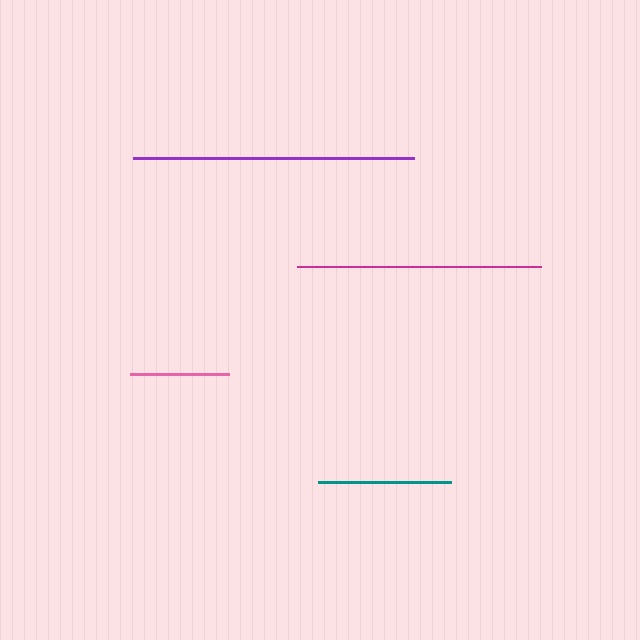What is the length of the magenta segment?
The magenta segment is approximately 244 pixels long.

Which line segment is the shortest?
The pink line is the shortest at approximately 99 pixels.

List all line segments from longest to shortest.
From longest to shortest: purple, magenta, teal, pink.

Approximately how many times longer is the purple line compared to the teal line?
The purple line is approximately 2.1 times the length of the teal line.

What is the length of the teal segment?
The teal segment is approximately 133 pixels long.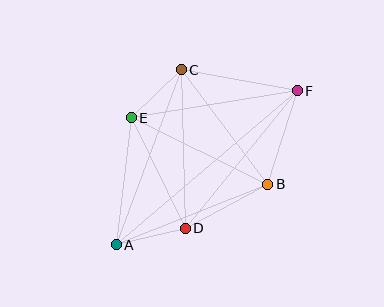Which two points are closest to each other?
Points C and E are closest to each other.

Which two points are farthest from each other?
Points A and F are farthest from each other.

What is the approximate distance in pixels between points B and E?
The distance between B and E is approximately 152 pixels.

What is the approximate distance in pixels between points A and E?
The distance between A and E is approximately 128 pixels.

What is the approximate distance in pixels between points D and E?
The distance between D and E is approximately 123 pixels.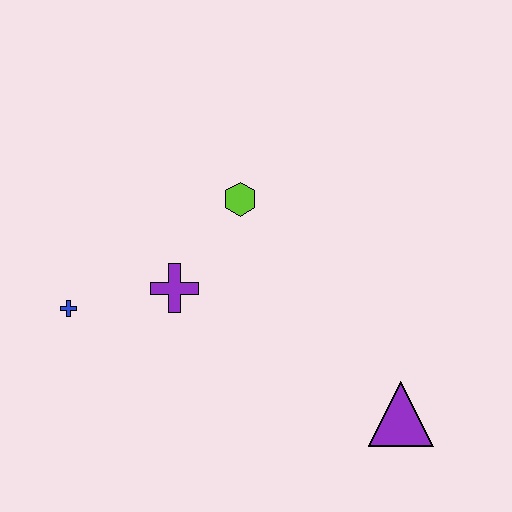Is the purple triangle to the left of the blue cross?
No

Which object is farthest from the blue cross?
The purple triangle is farthest from the blue cross.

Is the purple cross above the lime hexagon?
No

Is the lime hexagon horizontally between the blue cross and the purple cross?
No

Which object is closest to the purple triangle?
The purple cross is closest to the purple triangle.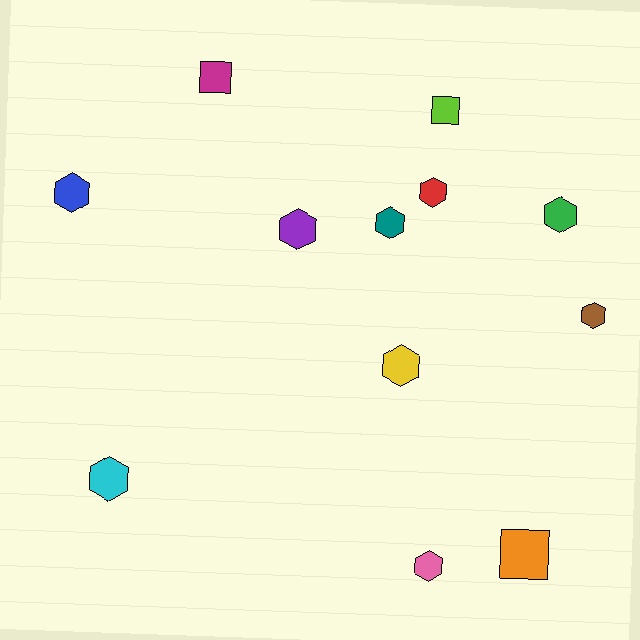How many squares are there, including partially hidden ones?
There are 3 squares.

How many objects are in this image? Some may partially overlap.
There are 12 objects.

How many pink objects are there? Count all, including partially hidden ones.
There is 1 pink object.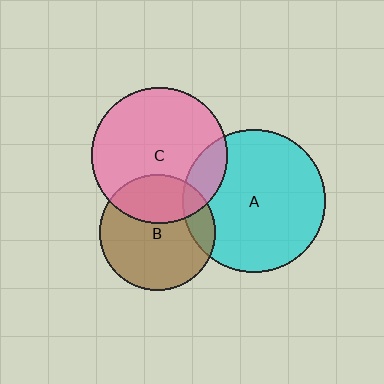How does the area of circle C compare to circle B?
Approximately 1.4 times.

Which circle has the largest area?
Circle A (cyan).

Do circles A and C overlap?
Yes.